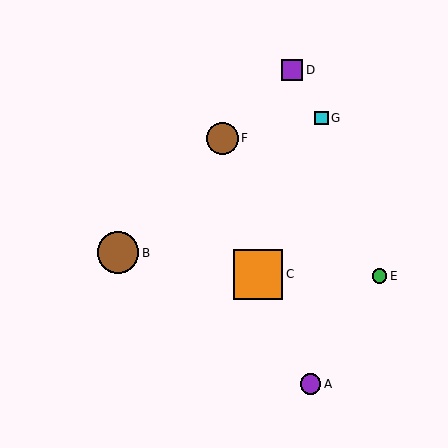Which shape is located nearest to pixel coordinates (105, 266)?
The brown circle (labeled B) at (118, 253) is nearest to that location.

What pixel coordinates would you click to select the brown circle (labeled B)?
Click at (118, 253) to select the brown circle B.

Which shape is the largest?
The orange square (labeled C) is the largest.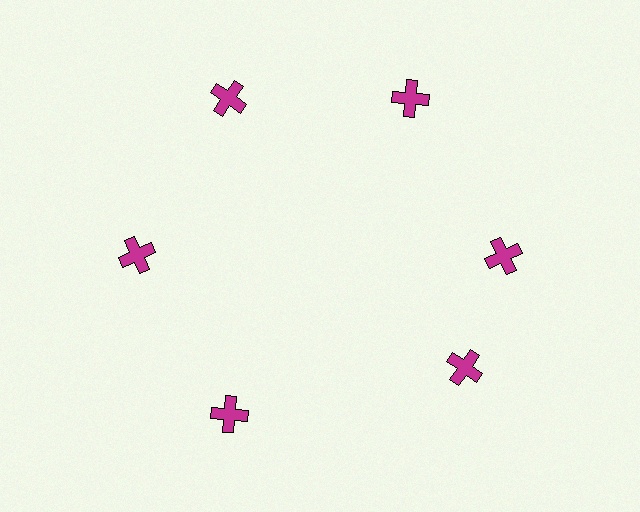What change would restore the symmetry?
The symmetry would be restored by rotating it back into even spacing with its neighbors so that all 6 crosses sit at equal angles and equal distance from the center.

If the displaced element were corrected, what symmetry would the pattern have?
It would have 6-fold rotational symmetry — the pattern would map onto itself every 60 degrees.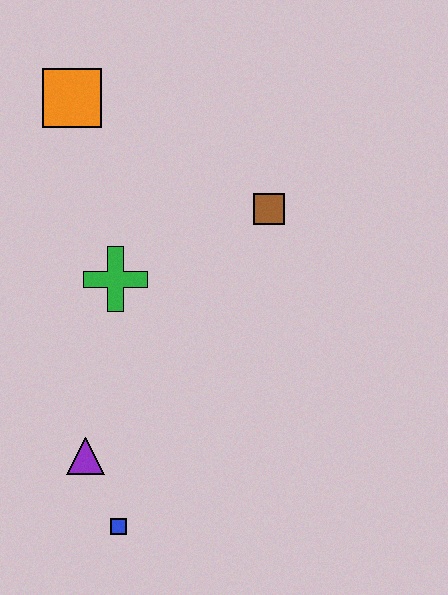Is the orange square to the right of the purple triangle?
No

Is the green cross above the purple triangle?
Yes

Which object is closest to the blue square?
The purple triangle is closest to the blue square.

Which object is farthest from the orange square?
The blue square is farthest from the orange square.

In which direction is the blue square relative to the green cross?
The blue square is below the green cross.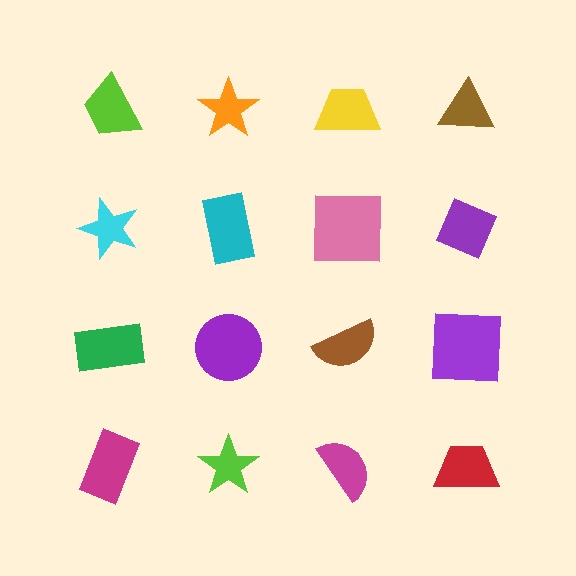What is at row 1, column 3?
A yellow trapezoid.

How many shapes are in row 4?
4 shapes.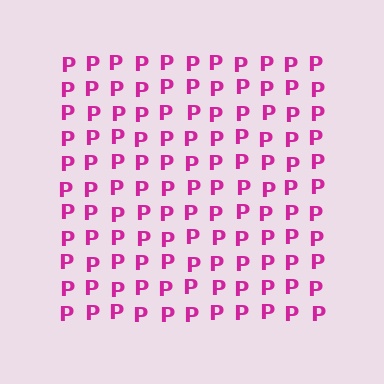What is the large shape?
The large shape is a square.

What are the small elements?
The small elements are letter P's.